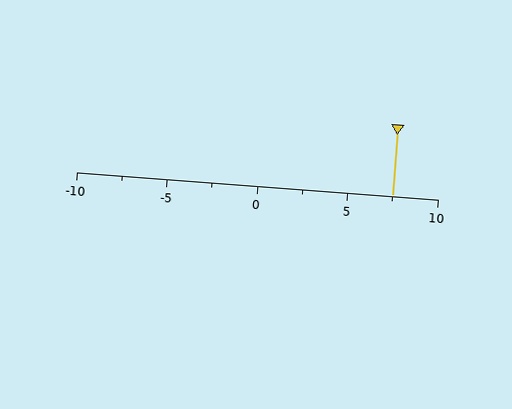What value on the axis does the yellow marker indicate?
The marker indicates approximately 7.5.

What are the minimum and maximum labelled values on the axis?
The axis runs from -10 to 10.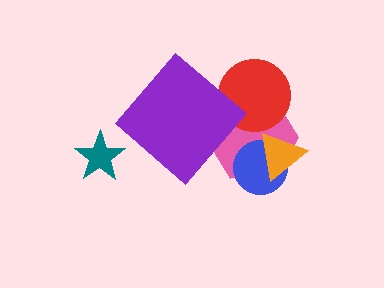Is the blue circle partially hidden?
Yes, it is partially covered by another shape.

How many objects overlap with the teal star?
0 objects overlap with the teal star.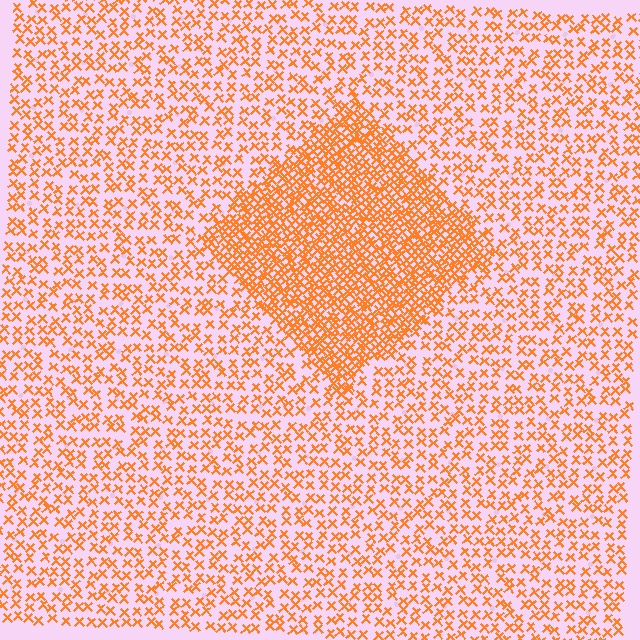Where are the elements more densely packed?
The elements are more densely packed inside the diamond boundary.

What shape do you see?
I see a diamond.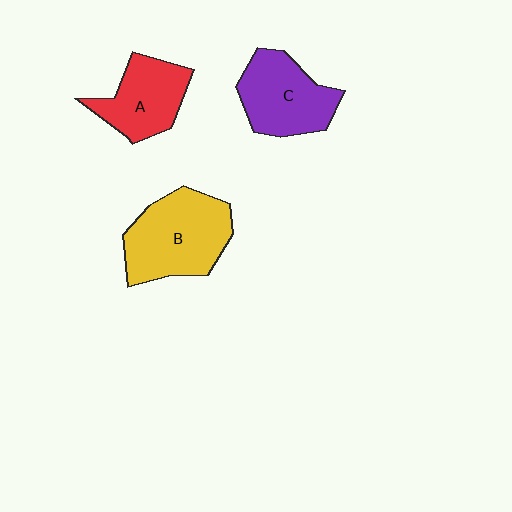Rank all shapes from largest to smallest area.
From largest to smallest: B (yellow), C (purple), A (red).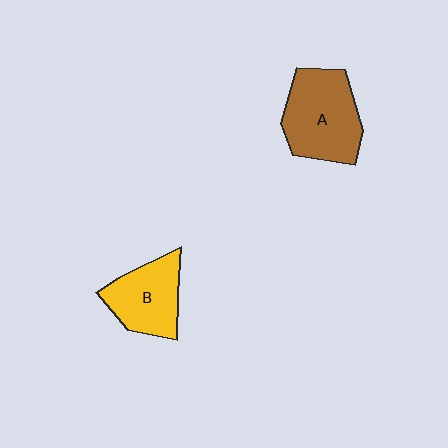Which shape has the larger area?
Shape A (brown).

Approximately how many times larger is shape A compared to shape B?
Approximately 1.3 times.